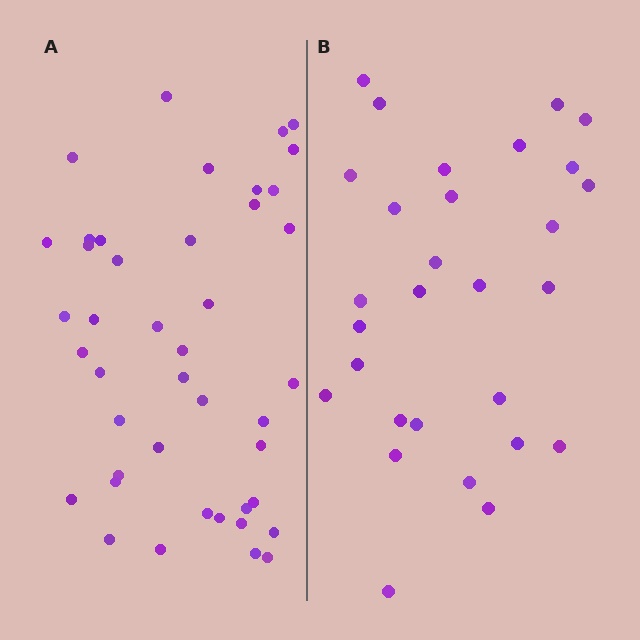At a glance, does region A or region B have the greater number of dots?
Region A (the left region) has more dots.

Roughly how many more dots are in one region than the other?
Region A has approximately 15 more dots than region B.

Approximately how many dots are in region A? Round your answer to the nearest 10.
About 40 dots. (The exact count is 43, which rounds to 40.)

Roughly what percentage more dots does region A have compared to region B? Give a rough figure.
About 50% more.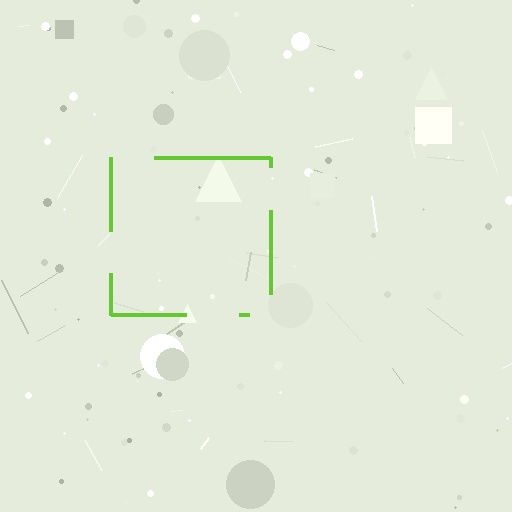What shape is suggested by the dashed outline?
The dashed outline suggests a square.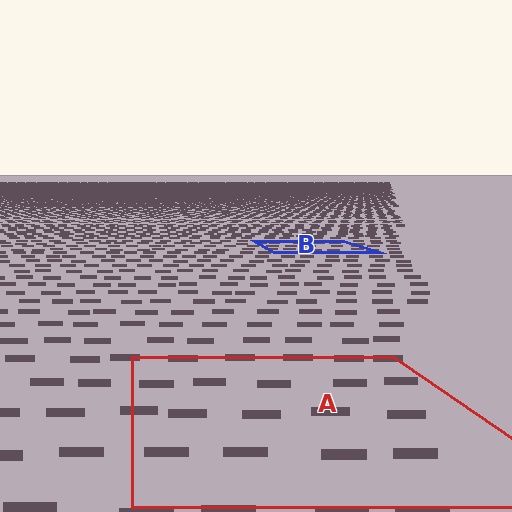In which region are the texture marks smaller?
The texture marks are smaller in region B, because it is farther away.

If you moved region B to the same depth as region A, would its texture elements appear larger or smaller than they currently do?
They would appear larger. At a closer depth, the same texture elements are projected at a bigger on-screen size.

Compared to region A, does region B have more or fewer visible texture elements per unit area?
Region B has more texture elements per unit area — they are packed more densely because it is farther away.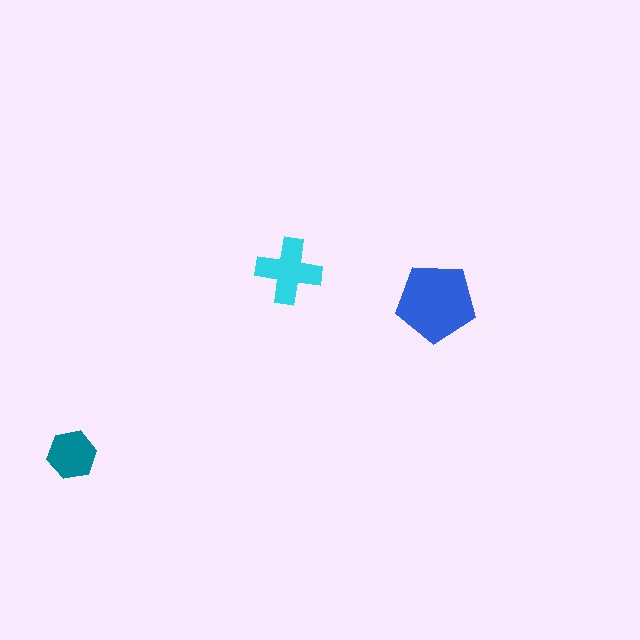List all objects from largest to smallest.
The blue pentagon, the cyan cross, the teal hexagon.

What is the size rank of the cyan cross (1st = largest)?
2nd.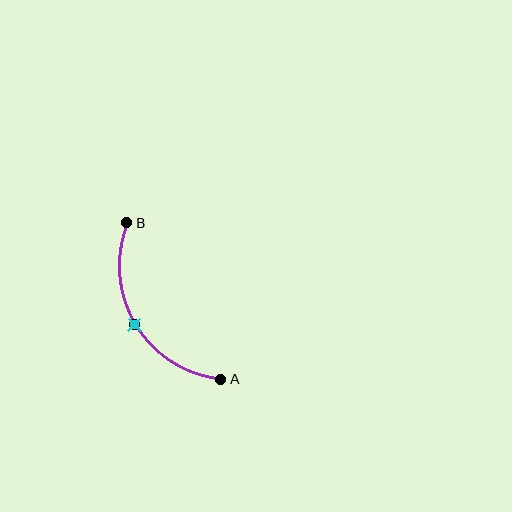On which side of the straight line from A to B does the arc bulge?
The arc bulges to the left of the straight line connecting A and B.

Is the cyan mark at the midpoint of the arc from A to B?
Yes. The cyan mark lies on the arc at equal arc-length from both A and B — it is the arc midpoint.